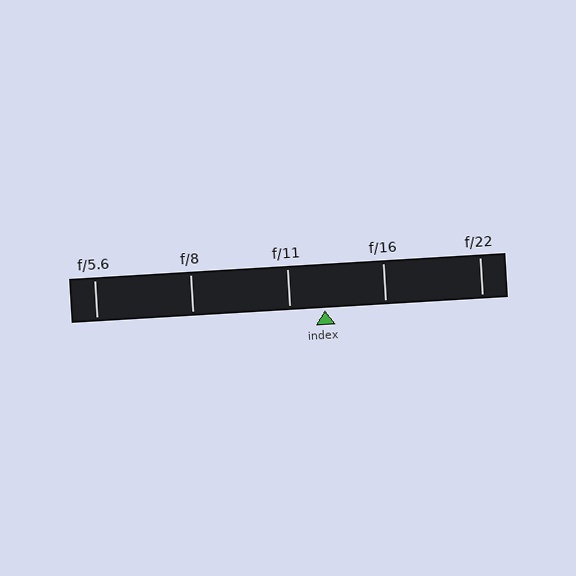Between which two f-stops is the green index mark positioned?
The index mark is between f/11 and f/16.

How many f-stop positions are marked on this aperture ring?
There are 5 f-stop positions marked.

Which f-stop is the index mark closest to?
The index mark is closest to f/11.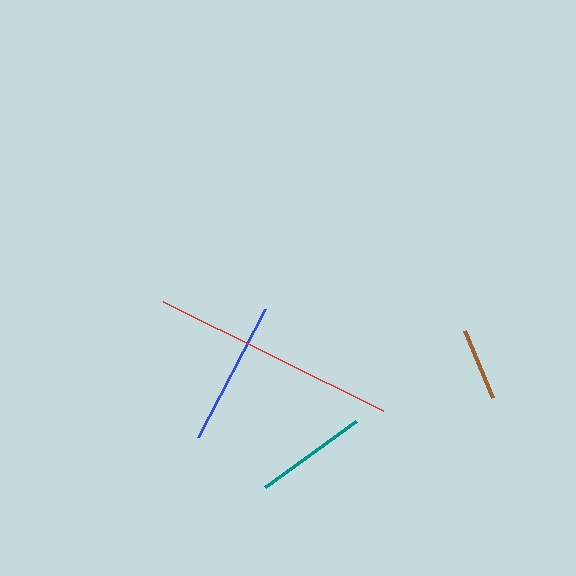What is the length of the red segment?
The red segment is approximately 245 pixels long.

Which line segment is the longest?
The red line is the longest at approximately 245 pixels.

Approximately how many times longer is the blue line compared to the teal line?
The blue line is approximately 1.3 times the length of the teal line.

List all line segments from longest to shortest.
From longest to shortest: red, blue, teal, brown.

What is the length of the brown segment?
The brown segment is approximately 73 pixels long.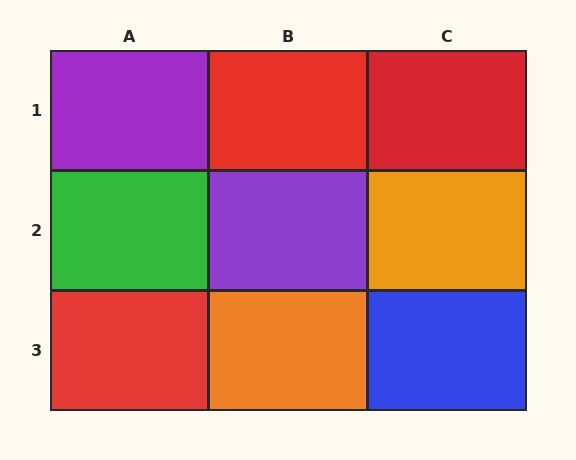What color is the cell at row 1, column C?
Red.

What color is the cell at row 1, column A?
Purple.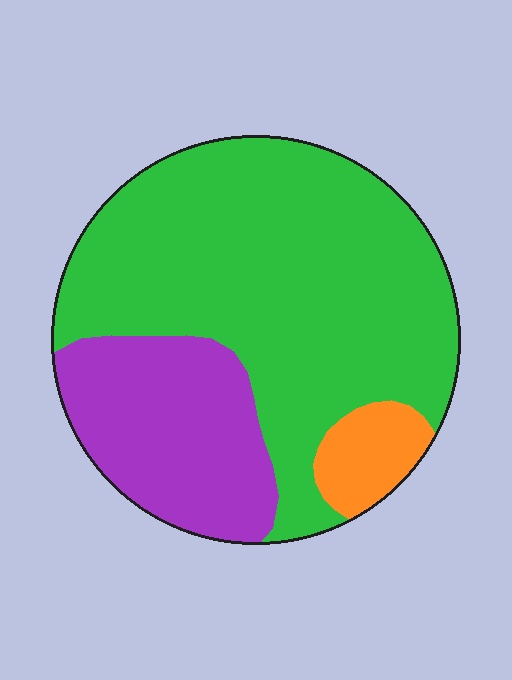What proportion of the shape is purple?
Purple takes up about one quarter (1/4) of the shape.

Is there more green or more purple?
Green.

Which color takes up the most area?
Green, at roughly 65%.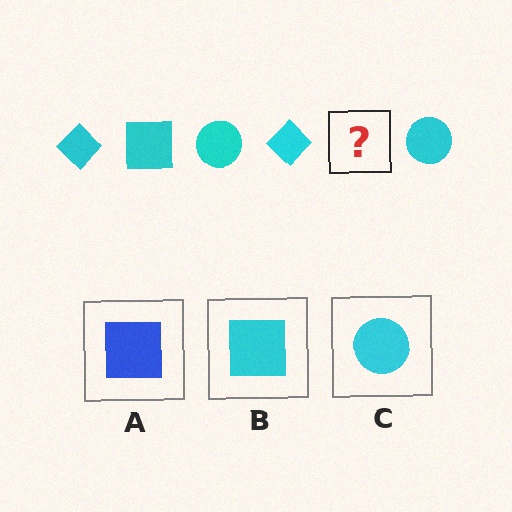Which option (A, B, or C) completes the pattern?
B.